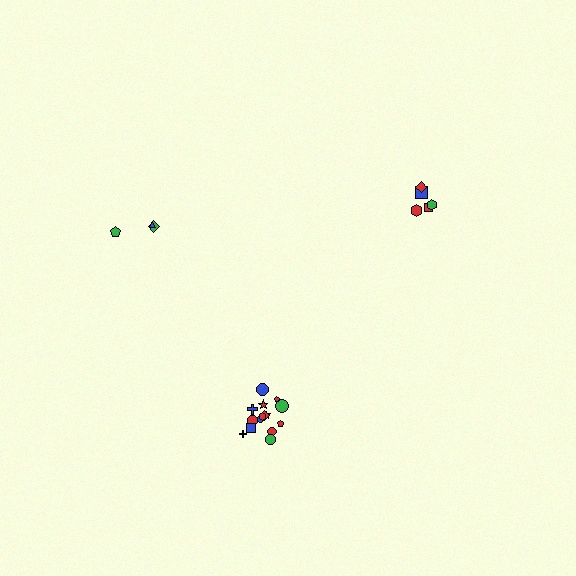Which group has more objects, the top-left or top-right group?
The top-right group.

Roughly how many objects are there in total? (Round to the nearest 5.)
Roughly 25 objects in total.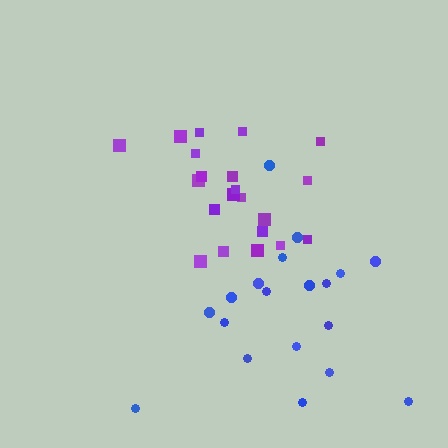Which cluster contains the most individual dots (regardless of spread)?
Purple (21).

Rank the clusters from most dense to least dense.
purple, blue.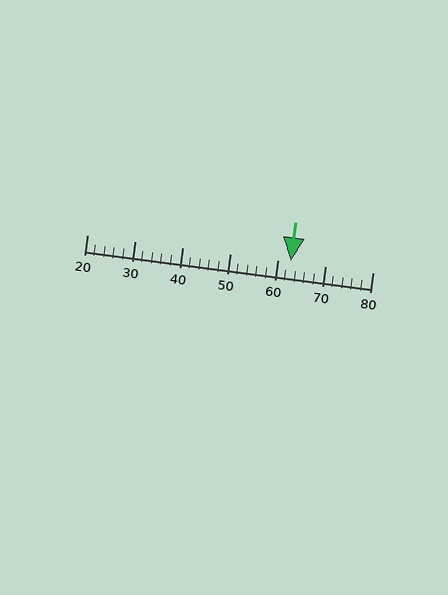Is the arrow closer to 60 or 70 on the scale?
The arrow is closer to 60.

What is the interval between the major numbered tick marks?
The major tick marks are spaced 10 units apart.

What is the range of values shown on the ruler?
The ruler shows values from 20 to 80.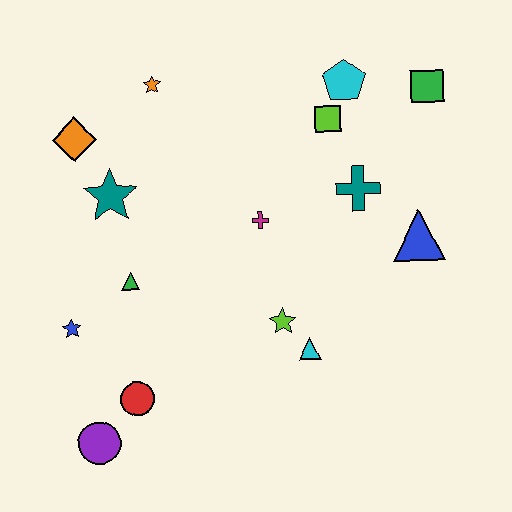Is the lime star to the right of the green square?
No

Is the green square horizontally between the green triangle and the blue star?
No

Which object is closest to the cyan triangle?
The lime star is closest to the cyan triangle.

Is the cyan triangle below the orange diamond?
Yes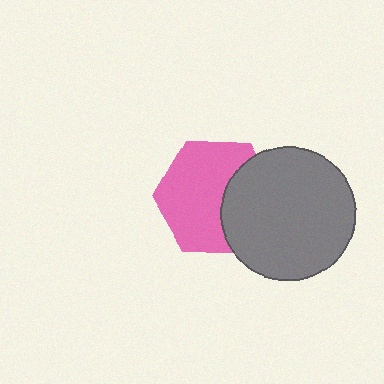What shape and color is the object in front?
The object in front is a gray circle.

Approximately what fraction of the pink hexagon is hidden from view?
Roughly 35% of the pink hexagon is hidden behind the gray circle.